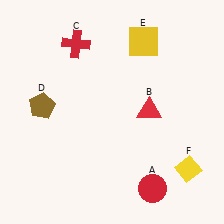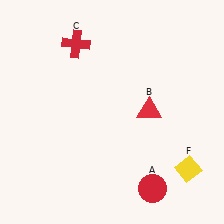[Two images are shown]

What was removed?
The yellow square (E), the brown pentagon (D) were removed in Image 2.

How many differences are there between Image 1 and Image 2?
There are 2 differences between the two images.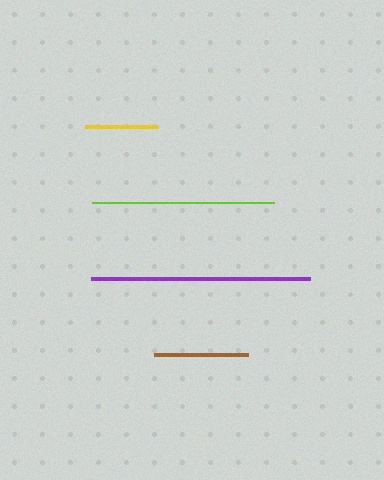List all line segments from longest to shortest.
From longest to shortest: purple, lime, brown, yellow.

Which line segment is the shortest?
The yellow line is the shortest at approximately 73 pixels.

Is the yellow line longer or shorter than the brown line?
The brown line is longer than the yellow line.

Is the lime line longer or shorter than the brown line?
The lime line is longer than the brown line.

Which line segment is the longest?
The purple line is the longest at approximately 219 pixels.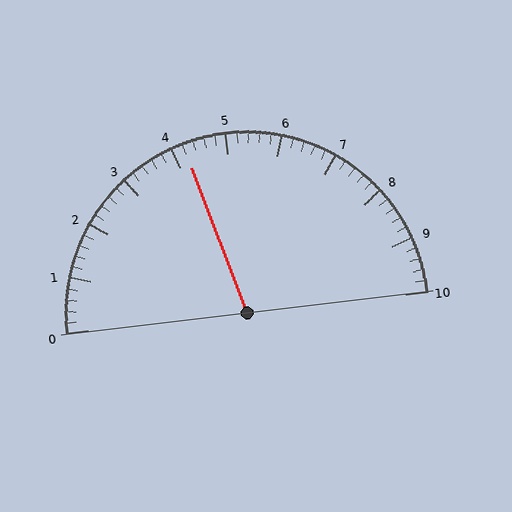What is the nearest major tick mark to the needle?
The nearest major tick mark is 4.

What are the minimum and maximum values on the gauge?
The gauge ranges from 0 to 10.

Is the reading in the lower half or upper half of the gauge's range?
The reading is in the lower half of the range (0 to 10).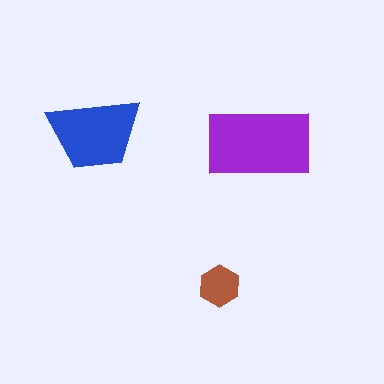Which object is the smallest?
The brown hexagon.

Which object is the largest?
The purple rectangle.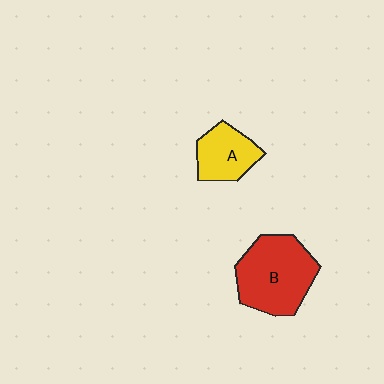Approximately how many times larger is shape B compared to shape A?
Approximately 1.8 times.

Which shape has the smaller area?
Shape A (yellow).